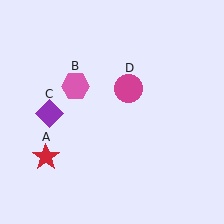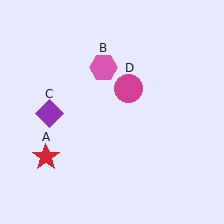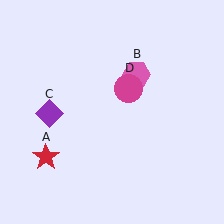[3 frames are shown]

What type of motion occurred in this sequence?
The pink hexagon (object B) rotated clockwise around the center of the scene.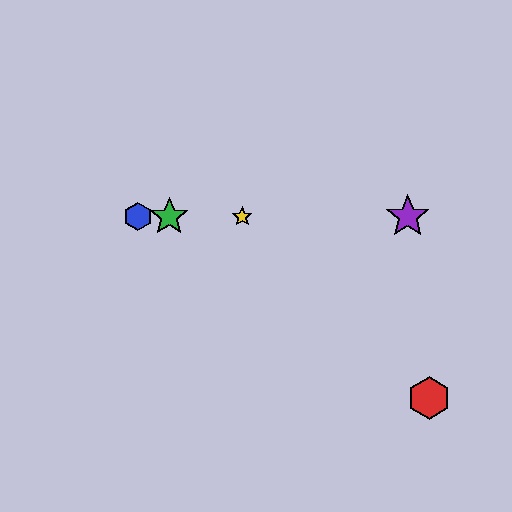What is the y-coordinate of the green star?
The green star is at y≈217.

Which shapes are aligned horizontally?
The blue hexagon, the green star, the yellow star, the purple star are aligned horizontally.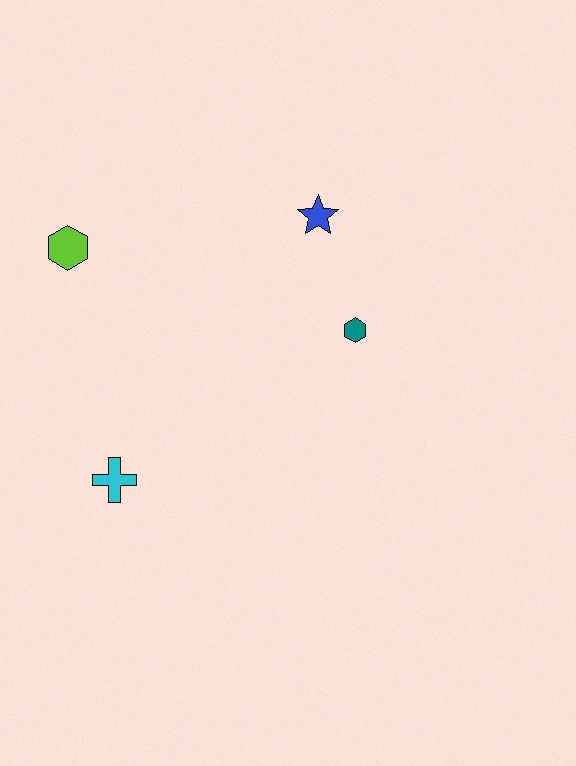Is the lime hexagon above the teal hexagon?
Yes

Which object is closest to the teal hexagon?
The blue star is closest to the teal hexagon.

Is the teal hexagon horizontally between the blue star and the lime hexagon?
No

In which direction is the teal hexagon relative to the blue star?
The teal hexagon is below the blue star.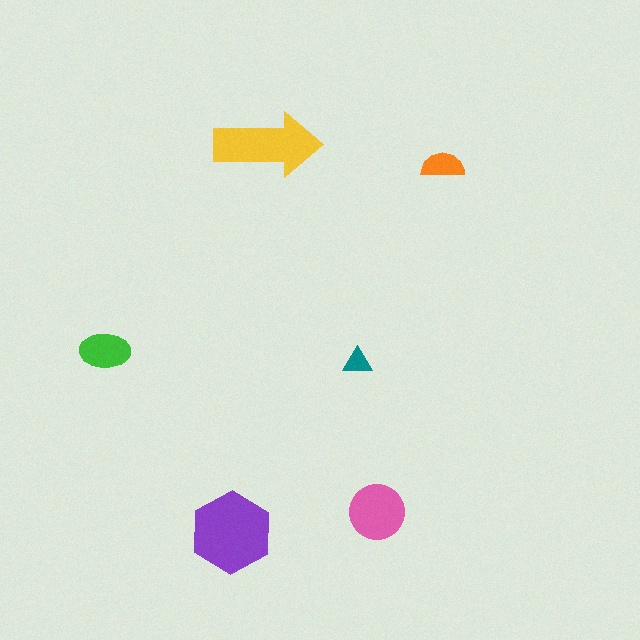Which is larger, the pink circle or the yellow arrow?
The yellow arrow.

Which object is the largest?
The purple hexagon.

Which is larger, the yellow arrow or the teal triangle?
The yellow arrow.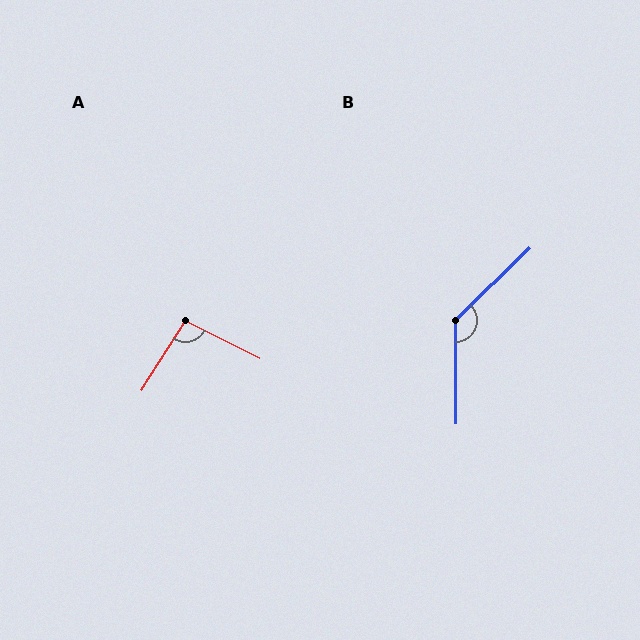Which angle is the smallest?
A, at approximately 96 degrees.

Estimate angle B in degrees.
Approximately 134 degrees.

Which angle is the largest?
B, at approximately 134 degrees.